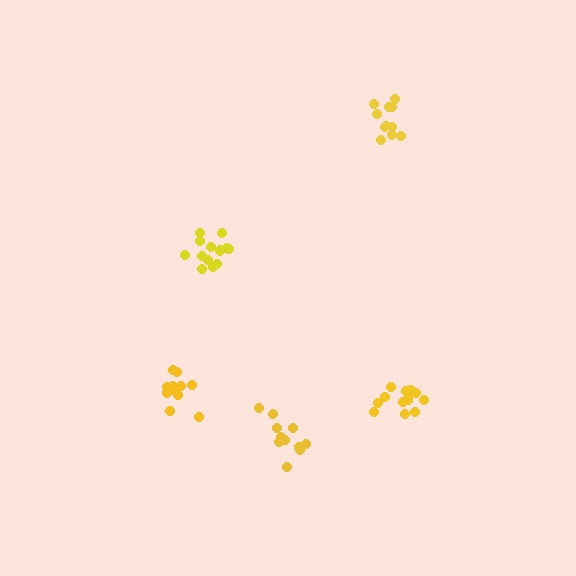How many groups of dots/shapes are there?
There are 5 groups.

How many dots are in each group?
Group 1: 13 dots, Group 2: 13 dots, Group 3: 12 dots, Group 4: 11 dots, Group 5: 11 dots (60 total).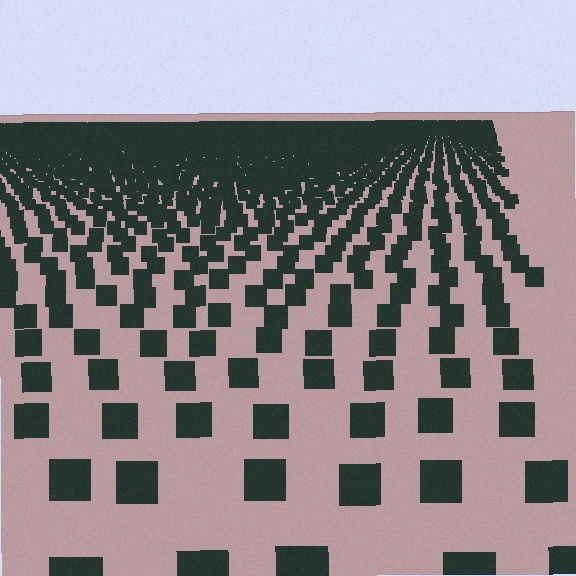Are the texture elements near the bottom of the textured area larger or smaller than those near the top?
Larger. Near the bottom, elements are closer to the viewer and appear at a bigger on-screen size.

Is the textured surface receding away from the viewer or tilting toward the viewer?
The surface is receding away from the viewer. Texture elements get smaller and denser toward the top.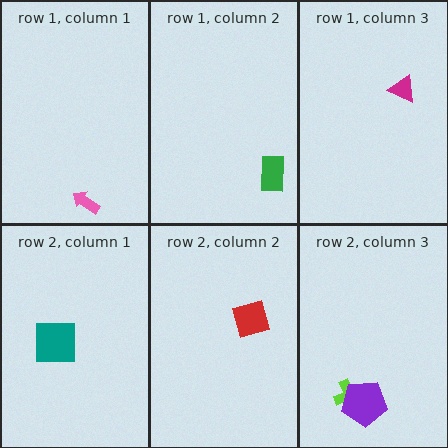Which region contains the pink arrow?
The row 1, column 1 region.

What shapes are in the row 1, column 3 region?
The magenta triangle.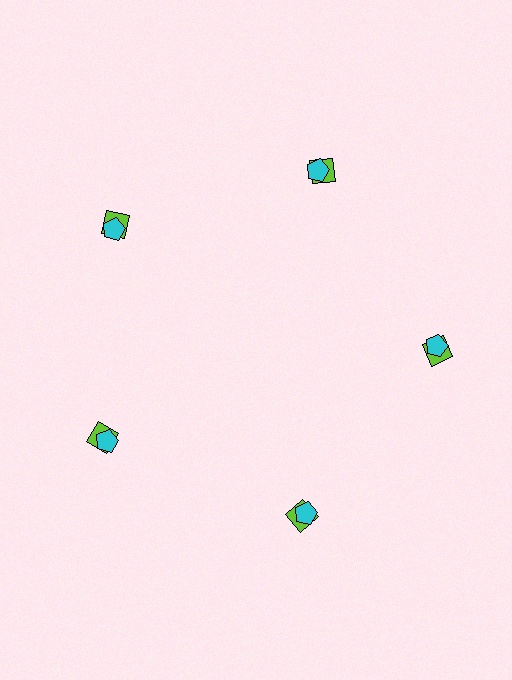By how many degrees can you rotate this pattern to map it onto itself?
The pattern maps onto itself every 72 degrees of rotation.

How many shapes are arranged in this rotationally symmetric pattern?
There are 10 shapes, arranged in 5 groups of 2.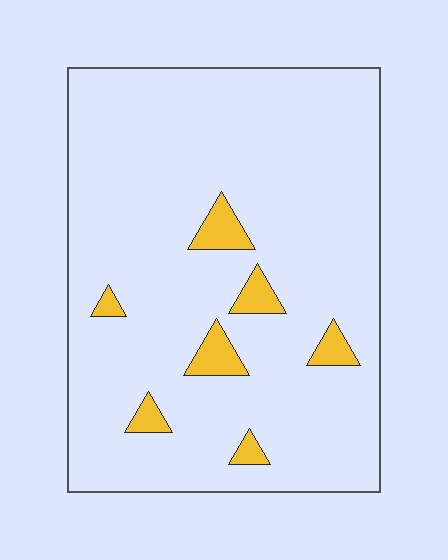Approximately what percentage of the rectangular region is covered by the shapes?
Approximately 5%.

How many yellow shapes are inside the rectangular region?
7.